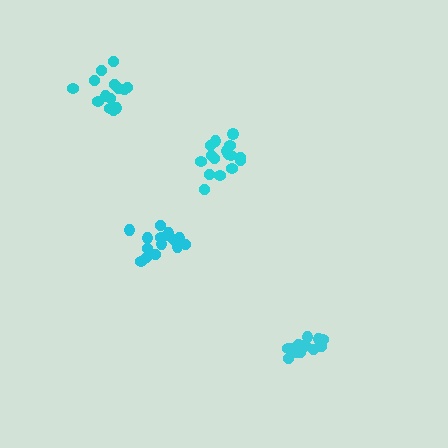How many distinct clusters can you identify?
There are 4 distinct clusters.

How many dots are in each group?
Group 1: 13 dots, Group 2: 14 dots, Group 3: 15 dots, Group 4: 16 dots (58 total).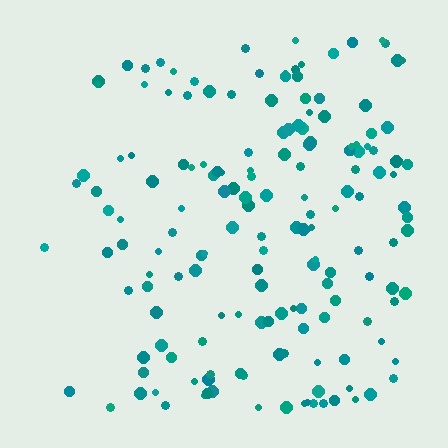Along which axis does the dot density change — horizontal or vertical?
Horizontal.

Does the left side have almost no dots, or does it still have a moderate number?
Still a moderate number, just noticeably fewer than the right.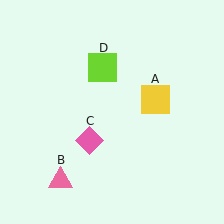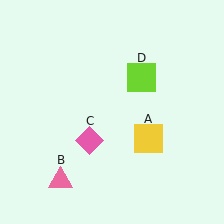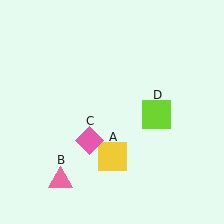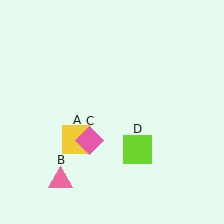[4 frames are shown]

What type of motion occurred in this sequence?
The yellow square (object A), lime square (object D) rotated clockwise around the center of the scene.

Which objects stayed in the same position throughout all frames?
Pink triangle (object B) and pink diamond (object C) remained stationary.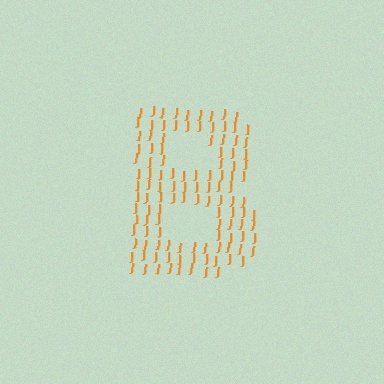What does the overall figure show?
The overall figure shows the letter B.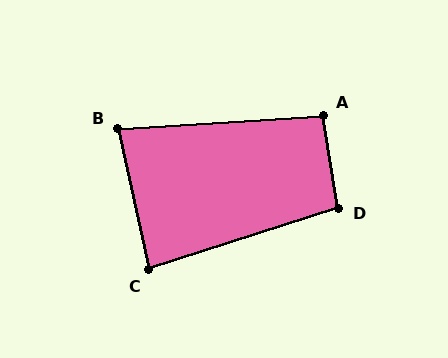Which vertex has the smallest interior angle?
B, at approximately 81 degrees.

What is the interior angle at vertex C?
Approximately 85 degrees (acute).